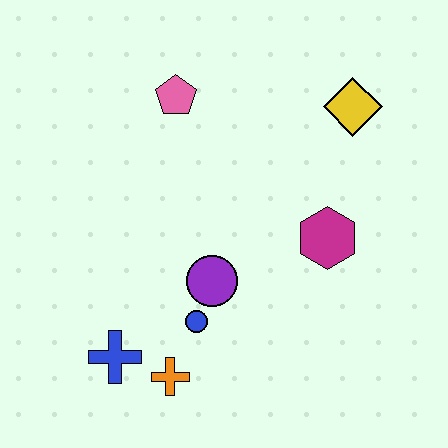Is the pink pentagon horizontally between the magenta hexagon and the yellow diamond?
No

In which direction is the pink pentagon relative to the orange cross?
The pink pentagon is above the orange cross.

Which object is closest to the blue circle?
The purple circle is closest to the blue circle.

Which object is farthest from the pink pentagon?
The orange cross is farthest from the pink pentagon.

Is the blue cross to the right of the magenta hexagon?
No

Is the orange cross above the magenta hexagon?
No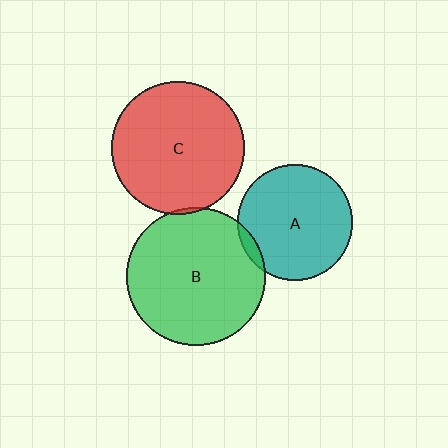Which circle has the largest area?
Circle B (green).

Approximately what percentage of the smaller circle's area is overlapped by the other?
Approximately 5%.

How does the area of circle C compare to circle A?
Approximately 1.3 times.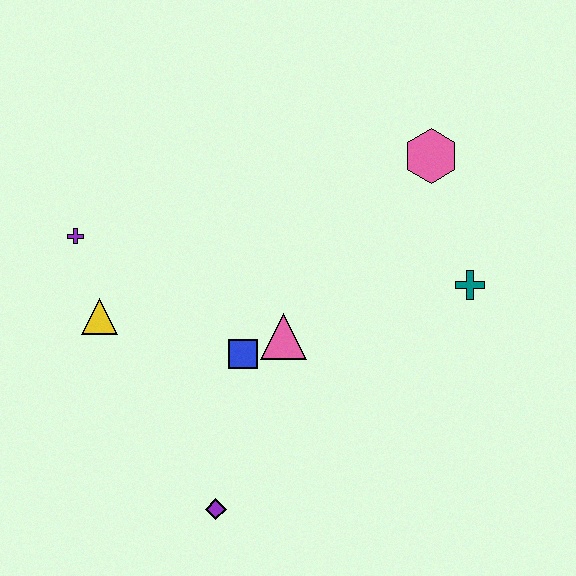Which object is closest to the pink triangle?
The blue square is closest to the pink triangle.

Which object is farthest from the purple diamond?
The pink hexagon is farthest from the purple diamond.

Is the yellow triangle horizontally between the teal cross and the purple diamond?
No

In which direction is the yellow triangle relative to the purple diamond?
The yellow triangle is above the purple diamond.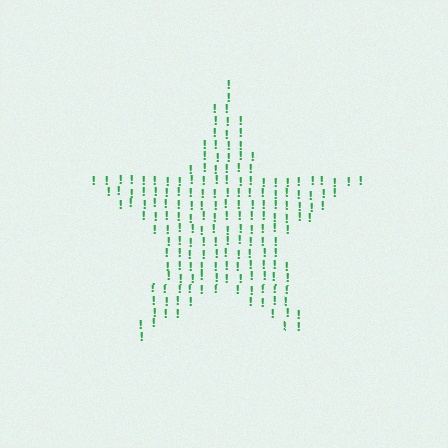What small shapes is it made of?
It is made of small exclamation marks.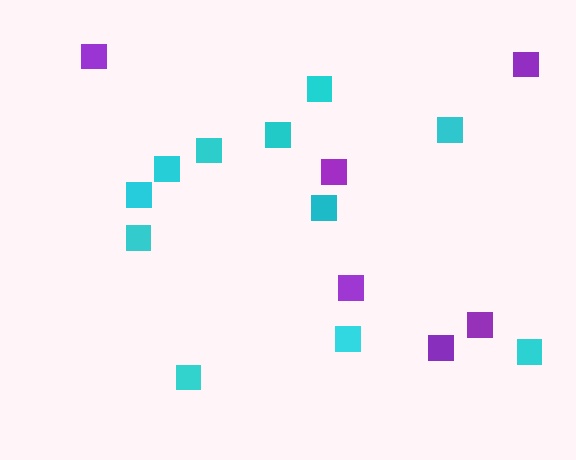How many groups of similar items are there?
There are 2 groups: one group of cyan squares (11) and one group of purple squares (6).